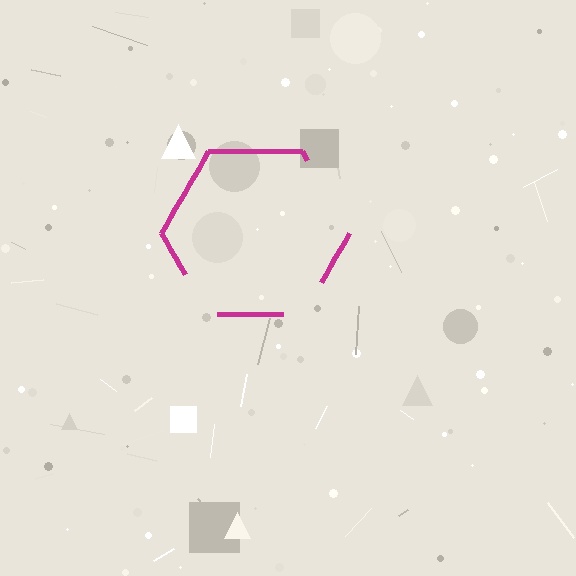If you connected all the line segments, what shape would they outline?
They would outline a hexagon.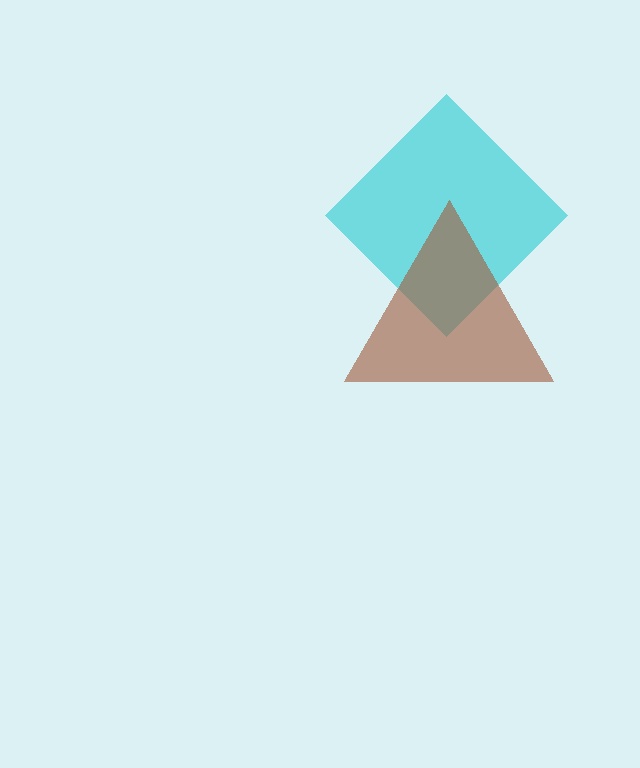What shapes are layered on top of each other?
The layered shapes are: a cyan diamond, a brown triangle.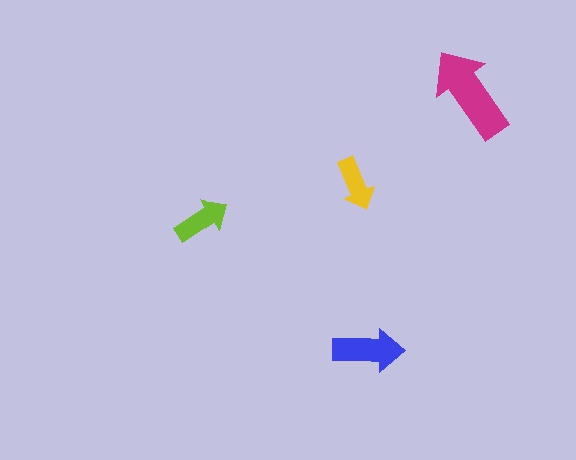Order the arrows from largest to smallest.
the magenta one, the blue one, the lime one, the yellow one.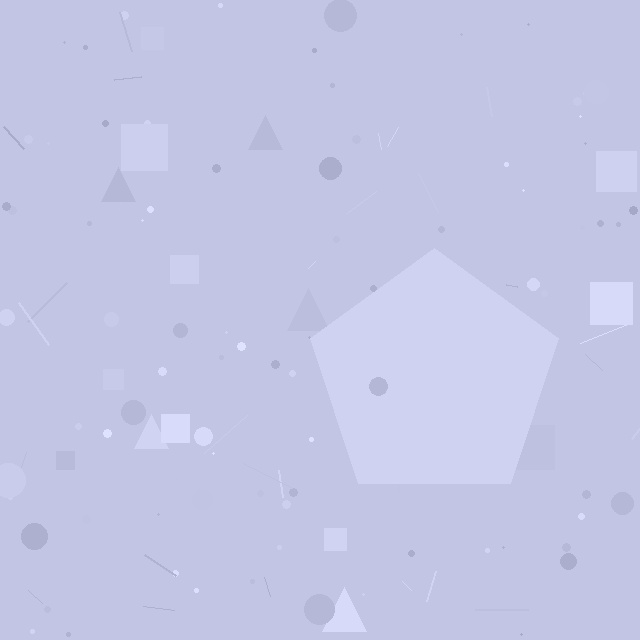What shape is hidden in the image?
A pentagon is hidden in the image.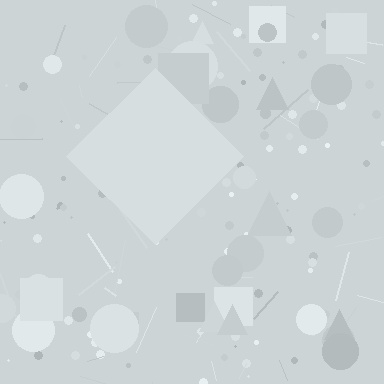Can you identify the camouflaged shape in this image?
The camouflaged shape is a diamond.